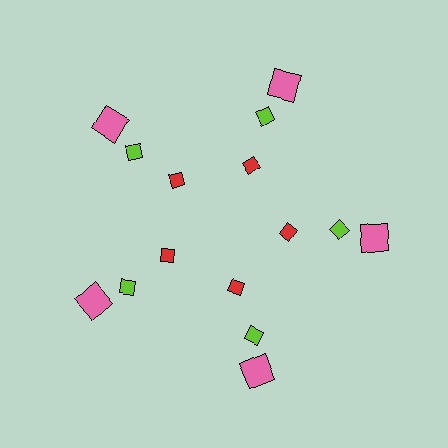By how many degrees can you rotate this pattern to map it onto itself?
The pattern maps onto itself every 72 degrees of rotation.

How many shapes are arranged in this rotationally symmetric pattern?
There are 15 shapes, arranged in 5 groups of 3.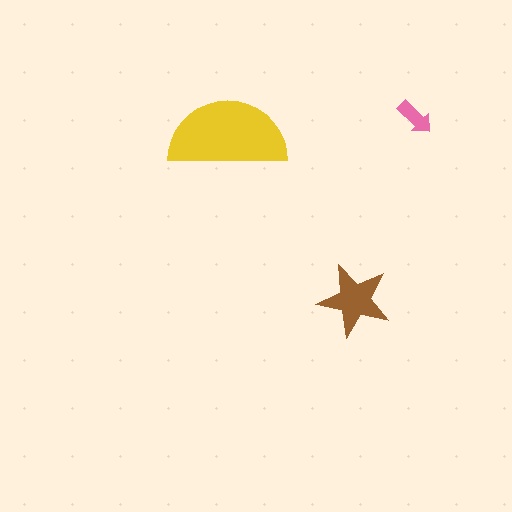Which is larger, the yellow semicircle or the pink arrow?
The yellow semicircle.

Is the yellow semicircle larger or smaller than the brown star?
Larger.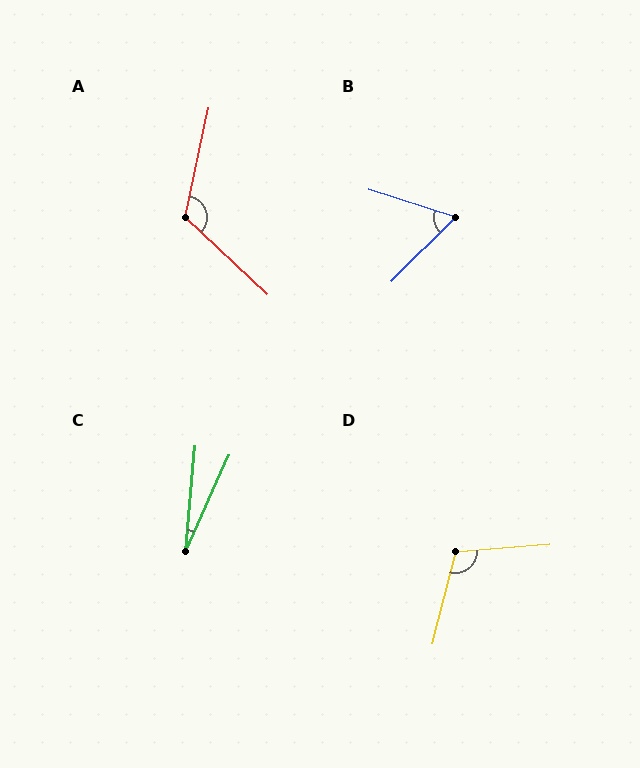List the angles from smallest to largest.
C (19°), B (63°), D (109°), A (121°).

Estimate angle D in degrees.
Approximately 109 degrees.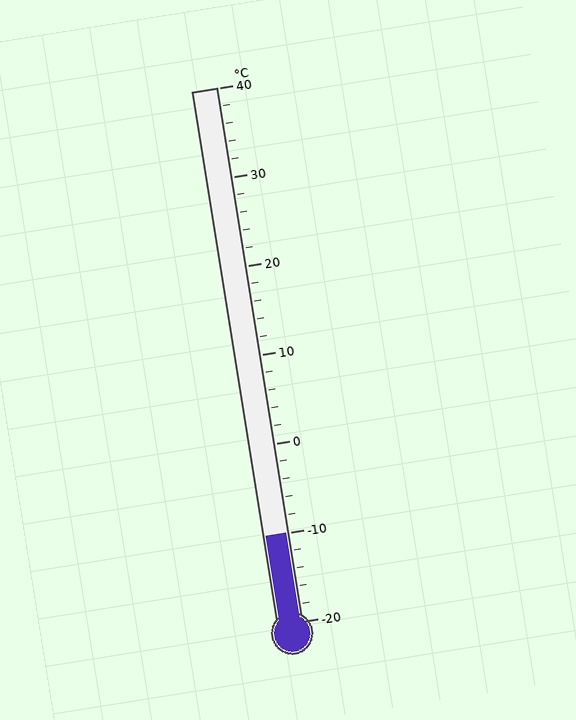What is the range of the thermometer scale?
The thermometer scale ranges from -20°C to 40°C.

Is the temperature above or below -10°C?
The temperature is at -10°C.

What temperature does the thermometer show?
The thermometer shows approximately -10°C.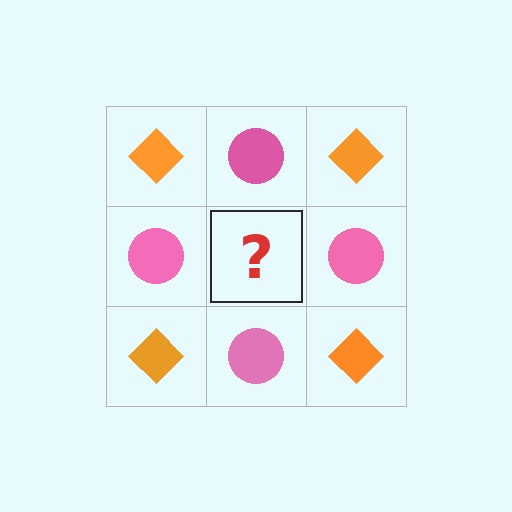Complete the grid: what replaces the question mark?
The question mark should be replaced with an orange diamond.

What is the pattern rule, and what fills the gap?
The rule is that it alternates orange diamond and pink circle in a checkerboard pattern. The gap should be filled with an orange diamond.